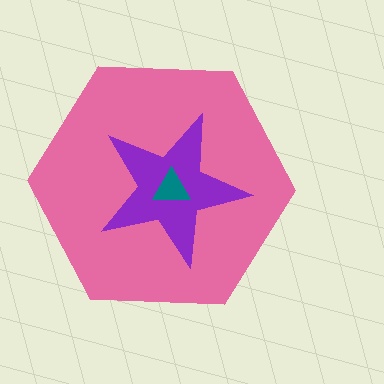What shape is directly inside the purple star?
The teal triangle.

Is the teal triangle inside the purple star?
Yes.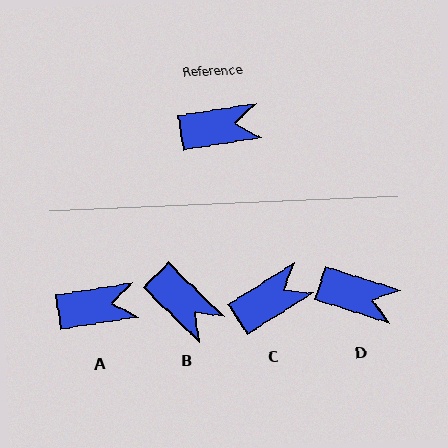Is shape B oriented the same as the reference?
No, it is off by about 53 degrees.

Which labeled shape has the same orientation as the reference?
A.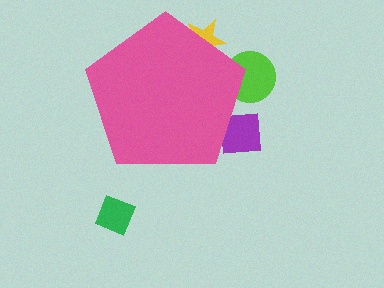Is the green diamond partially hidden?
No, the green diamond is fully visible.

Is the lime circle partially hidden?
Yes, the lime circle is partially hidden behind the pink pentagon.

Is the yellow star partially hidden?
Yes, the yellow star is partially hidden behind the pink pentagon.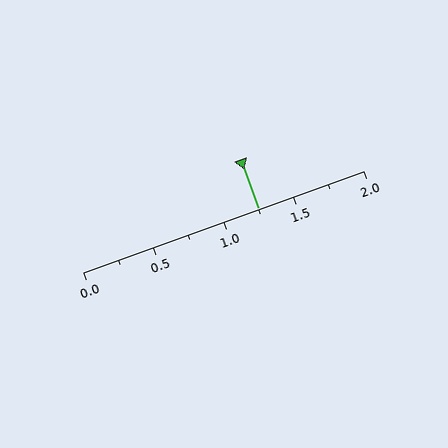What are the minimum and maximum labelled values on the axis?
The axis runs from 0.0 to 2.0.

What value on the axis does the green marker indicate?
The marker indicates approximately 1.25.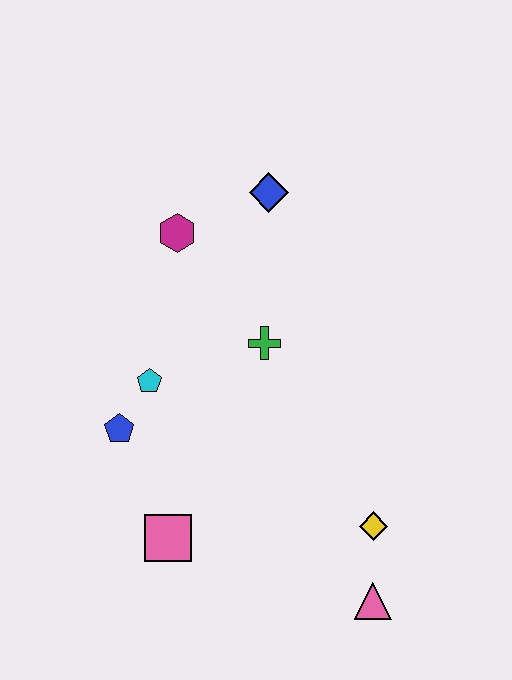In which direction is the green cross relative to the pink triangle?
The green cross is above the pink triangle.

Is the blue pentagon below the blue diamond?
Yes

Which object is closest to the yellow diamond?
The pink triangle is closest to the yellow diamond.